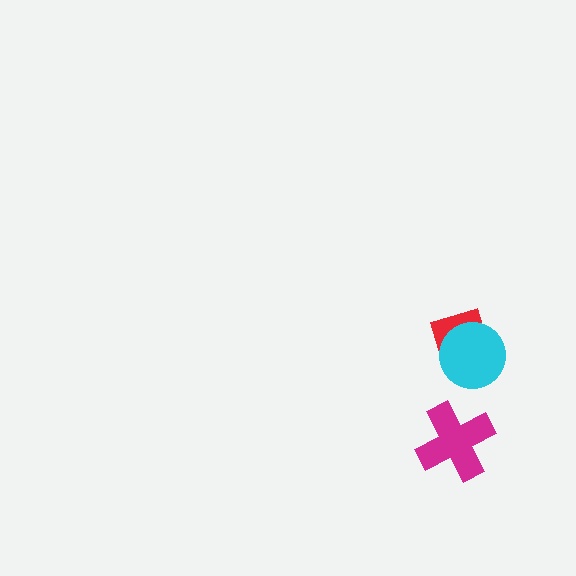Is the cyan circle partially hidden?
No, no other shape covers it.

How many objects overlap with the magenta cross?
0 objects overlap with the magenta cross.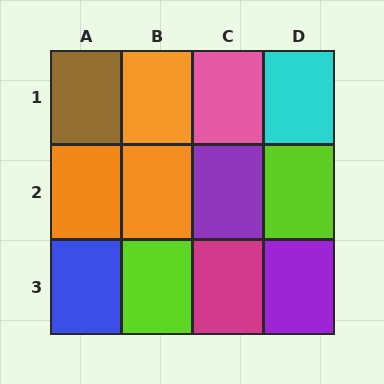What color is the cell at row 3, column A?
Blue.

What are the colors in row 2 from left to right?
Orange, orange, purple, lime.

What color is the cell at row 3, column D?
Purple.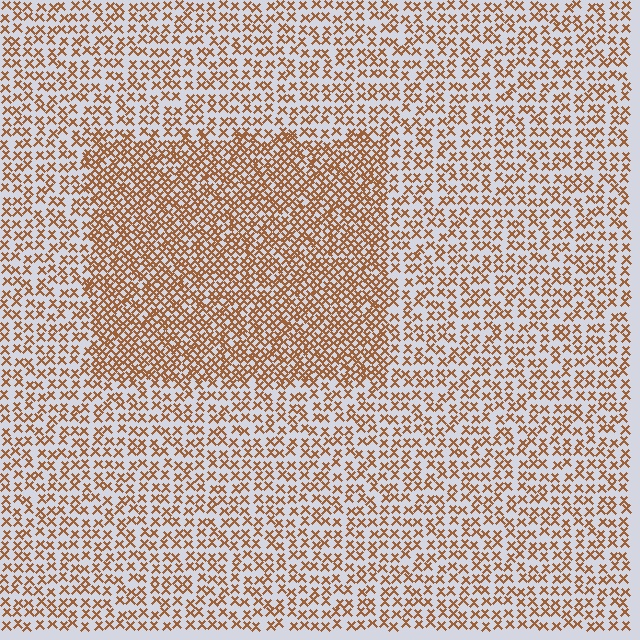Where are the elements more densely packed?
The elements are more densely packed inside the rectangle boundary.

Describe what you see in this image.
The image contains small brown elements arranged at two different densities. A rectangle-shaped region is visible where the elements are more densely packed than the surrounding area.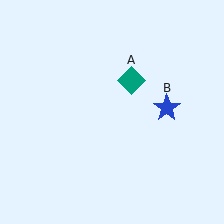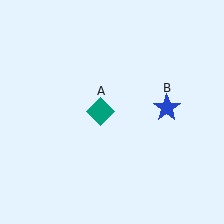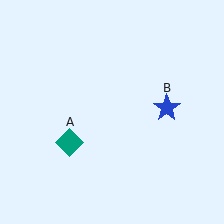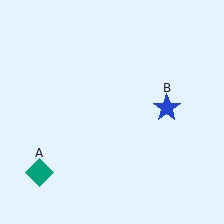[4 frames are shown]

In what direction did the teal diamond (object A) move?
The teal diamond (object A) moved down and to the left.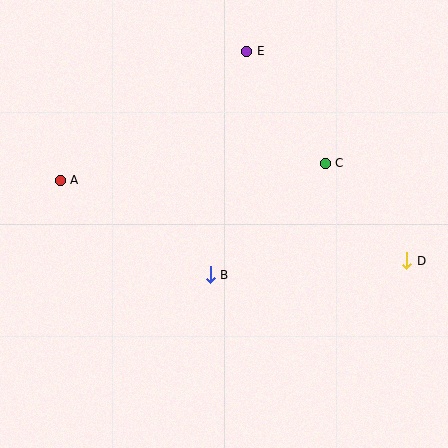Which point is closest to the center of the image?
Point B at (210, 275) is closest to the center.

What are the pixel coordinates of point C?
Point C is at (325, 163).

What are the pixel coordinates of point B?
Point B is at (210, 275).